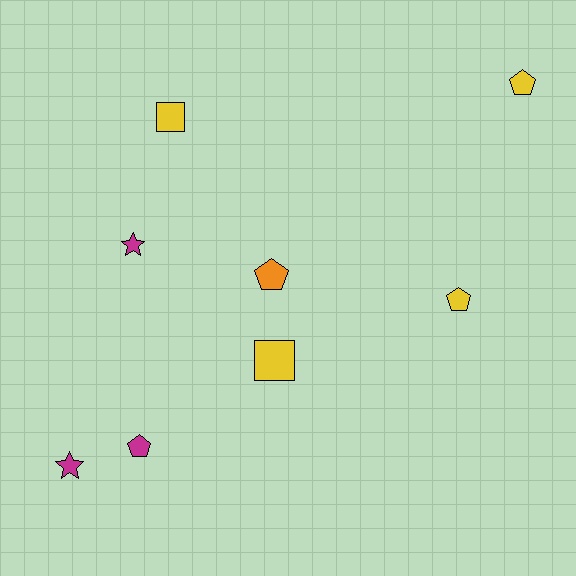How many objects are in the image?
There are 8 objects.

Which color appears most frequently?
Yellow, with 4 objects.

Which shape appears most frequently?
Pentagon, with 4 objects.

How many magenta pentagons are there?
There is 1 magenta pentagon.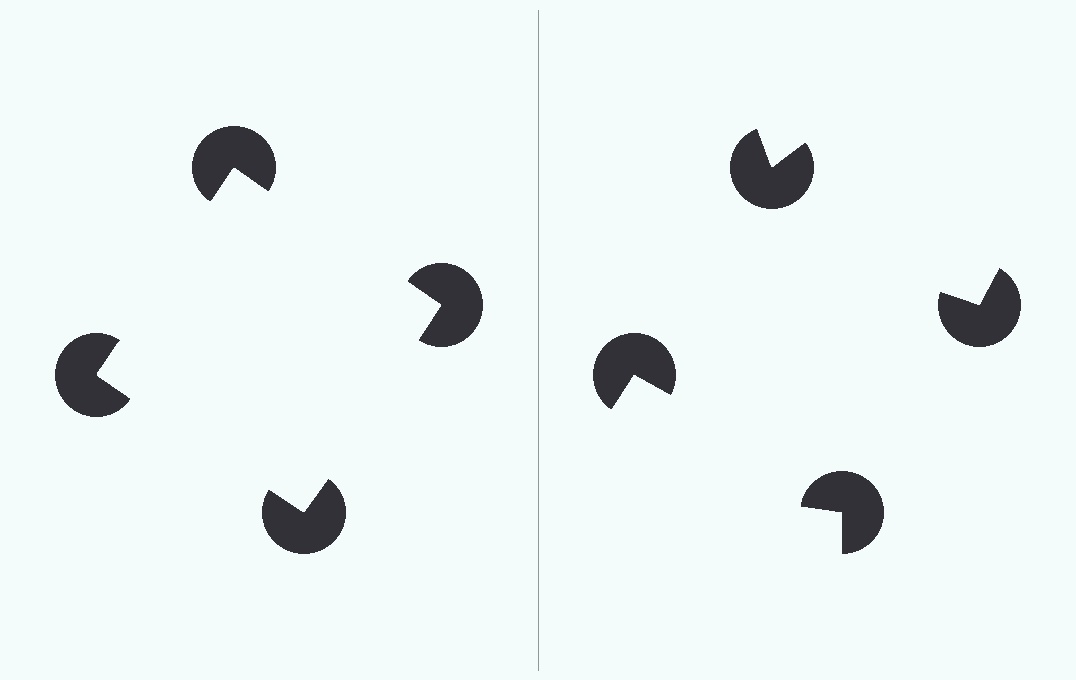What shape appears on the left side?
An illusory square.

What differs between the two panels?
The pac-man discs are positioned identically on both sides; only the wedge orientations differ. On the left they align to a square; on the right they are misaligned.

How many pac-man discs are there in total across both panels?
8 — 4 on each side.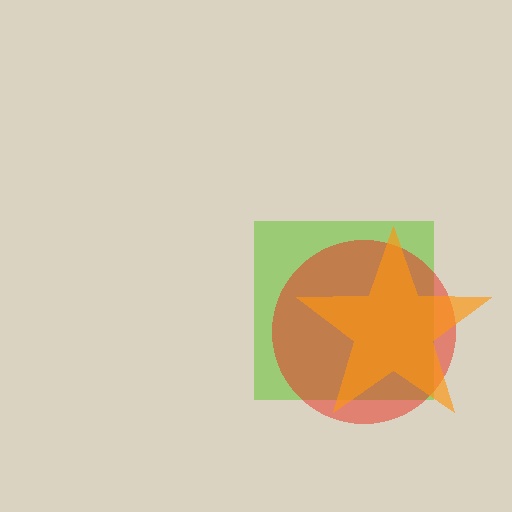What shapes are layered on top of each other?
The layered shapes are: a lime square, a red circle, an orange star.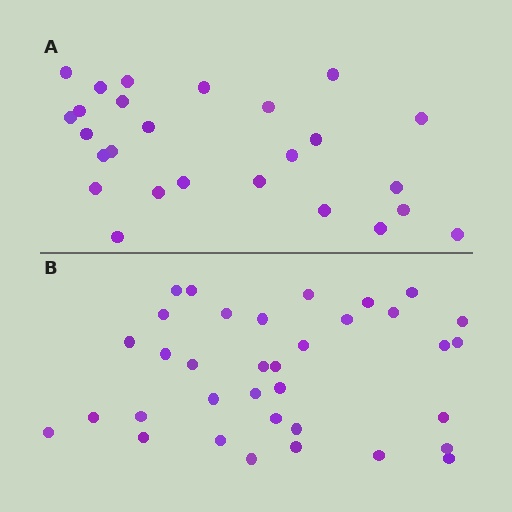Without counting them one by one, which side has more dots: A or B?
Region B (the bottom region) has more dots.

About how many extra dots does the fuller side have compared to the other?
Region B has roughly 8 or so more dots than region A.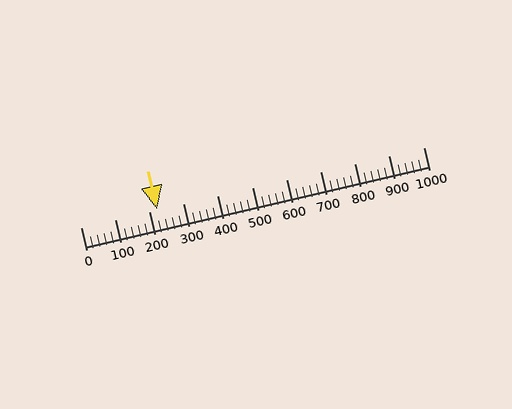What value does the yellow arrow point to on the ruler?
The yellow arrow points to approximately 222.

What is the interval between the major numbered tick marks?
The major tick marks are spaced 100 units apart.